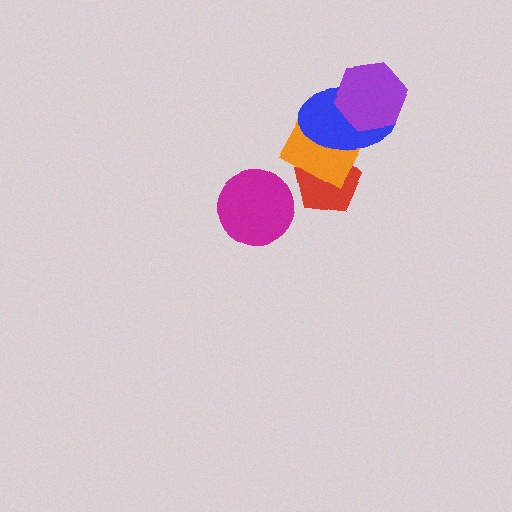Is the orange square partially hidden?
Yes, it is partially covered by another shape.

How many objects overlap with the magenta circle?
0 objects overlap with the magenta circle.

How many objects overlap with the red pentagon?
2 objects overlap with the red pentagon.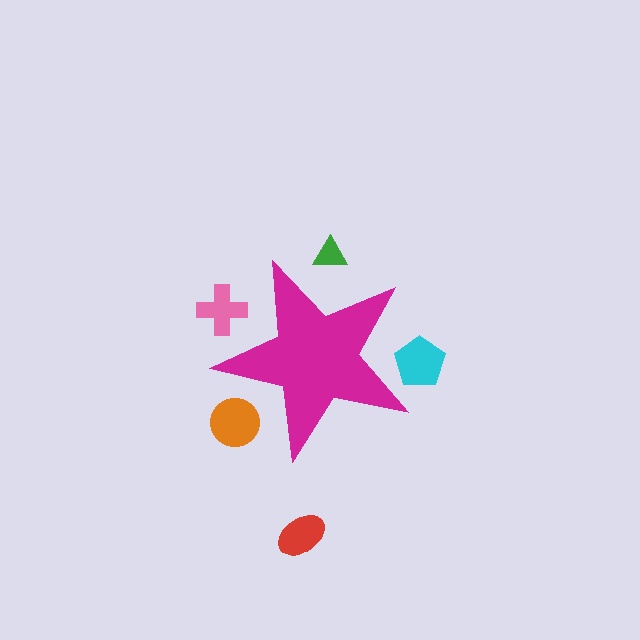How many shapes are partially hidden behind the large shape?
4 shapes are partially hidden.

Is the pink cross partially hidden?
Yes, the pink cross is partially hidden behind the magenta star.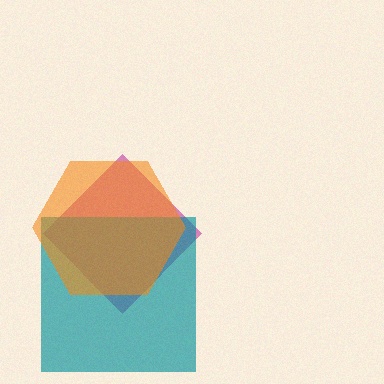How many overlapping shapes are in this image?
There are 3 overlapping shapes in the image.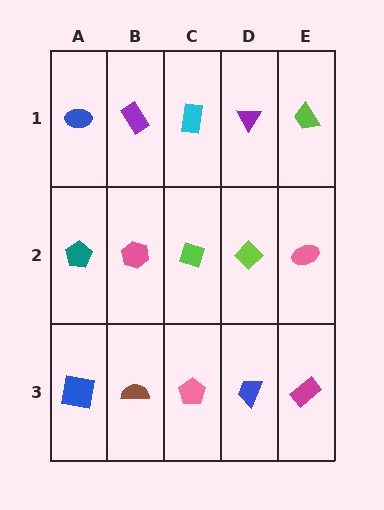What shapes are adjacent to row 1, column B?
A pink hexagon (row 2, column B), a blue ellipse (row 1, column A), a cyan rectangle (row 1, column C).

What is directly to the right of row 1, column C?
A purple triangle.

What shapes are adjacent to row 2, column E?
A lime trapezoid (row 1, column E), a magenta rectangle (row 3, column E), a lime diamond (row 2, column D).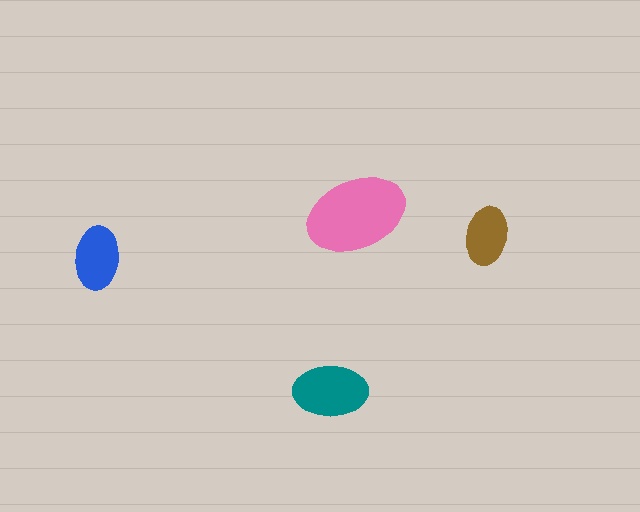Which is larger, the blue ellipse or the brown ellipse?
The blue one.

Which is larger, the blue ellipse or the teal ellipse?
The teal one.